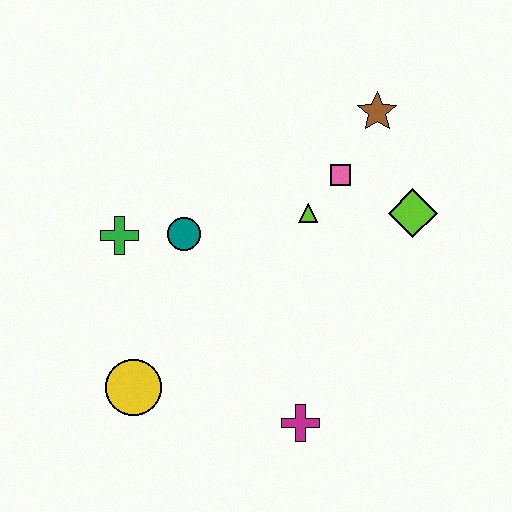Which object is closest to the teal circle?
The green cross is closest to the teal circle.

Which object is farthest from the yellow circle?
The brown star is farthest from the yellow circle.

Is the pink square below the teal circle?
No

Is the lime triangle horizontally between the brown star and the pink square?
No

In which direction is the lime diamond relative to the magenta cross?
The lime diamond is above the magenta cross.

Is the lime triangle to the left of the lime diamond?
Yes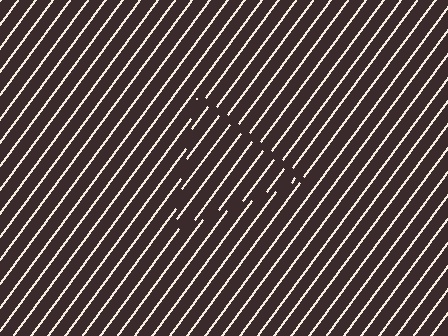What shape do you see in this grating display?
An illusory triangle. The interior of the shape contains the same grating, shifted by half a period — the contour is defined by the phase discontinuity where line-ends from the inner and outer gratings abut.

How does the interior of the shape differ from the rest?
The interior of the shape contains the same grating, shifted by half a period — the contour is defined by the phase discontinuity where line-ends from the inner and outer gratings abut.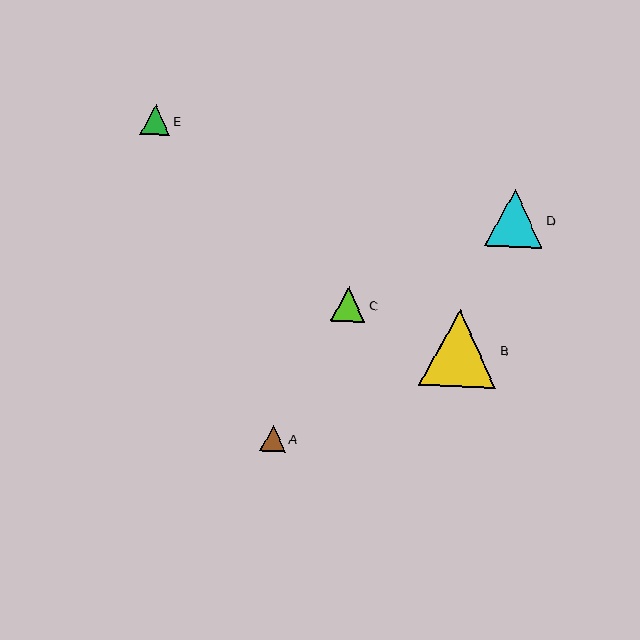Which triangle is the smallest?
Triangle A is the smallest with a size of approximately 26 pixels.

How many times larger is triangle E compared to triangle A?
Triangle E is approximately 1.2 times the size of triangle A.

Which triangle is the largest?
Triangle B is the largest with a size of approximately 77 pixels.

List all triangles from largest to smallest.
From largest to smallest: B, D, C, E, A.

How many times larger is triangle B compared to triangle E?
Triangle B is approximately 2.5 times the size of triangle E.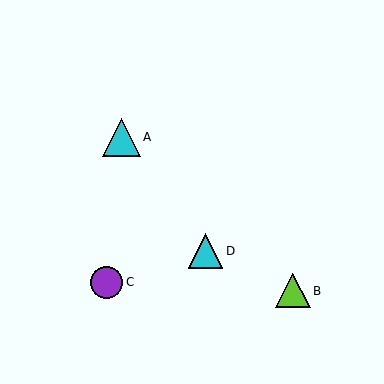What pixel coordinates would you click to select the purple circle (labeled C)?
Click at (107, 282) to select the purple circle C.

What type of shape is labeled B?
Shape B is a lime triangle.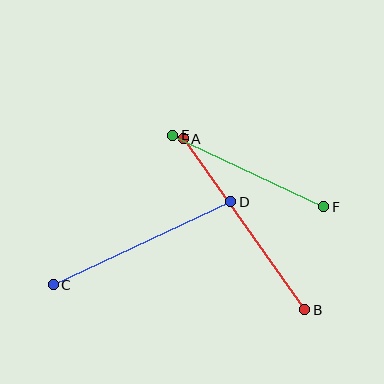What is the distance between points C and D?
The distance is approximately 196 pixels.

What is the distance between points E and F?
The distance is approximately 167 pixels.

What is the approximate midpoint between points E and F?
The midpoint is at approximately (248, 171) pixels.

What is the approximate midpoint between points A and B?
The midpoint is at approximately (244, 224) pixels.